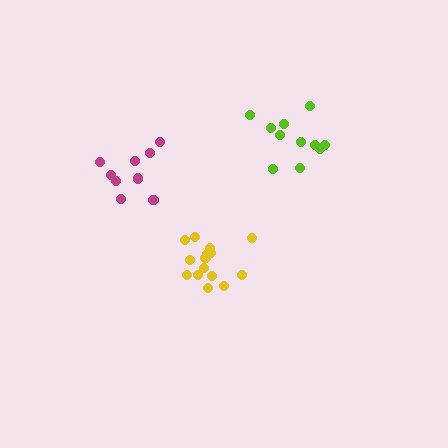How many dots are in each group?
Group 1: 11 dots, Group 2: 15 dots, Group 3: 10 dots (36 total).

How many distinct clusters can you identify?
There are 3 distinct clusters.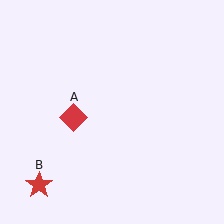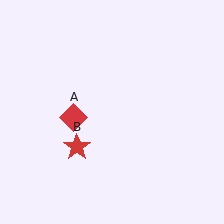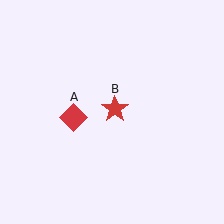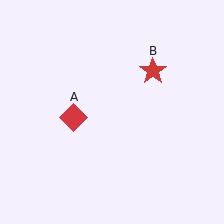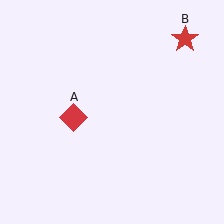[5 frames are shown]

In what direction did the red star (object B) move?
The red star (object B) moved up and to the right.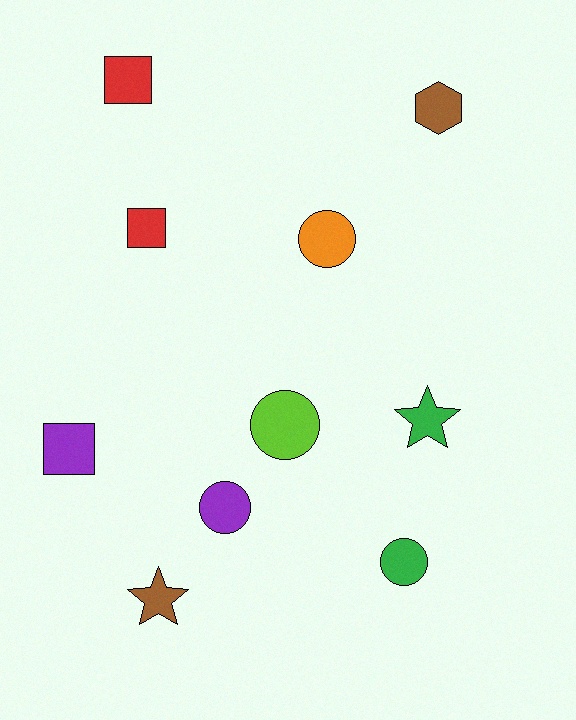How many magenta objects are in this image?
There are no magenta objects.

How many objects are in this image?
There are 10 objects.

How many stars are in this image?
There are 2 stars.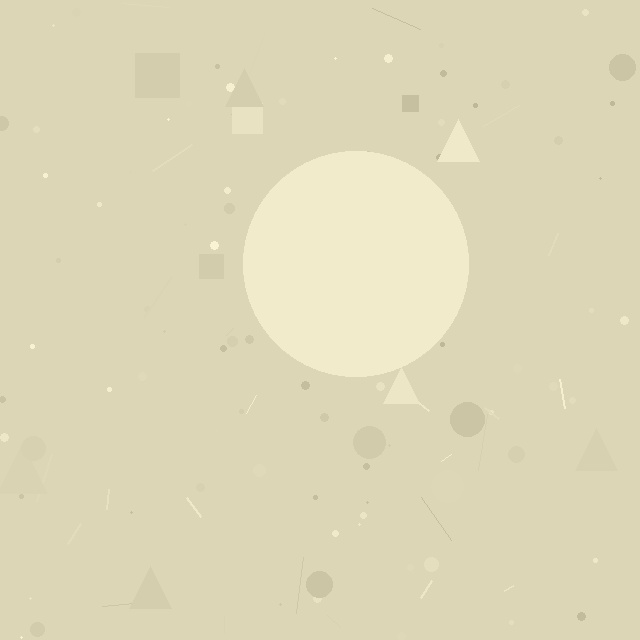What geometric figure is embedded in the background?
A circle is embedded in the background.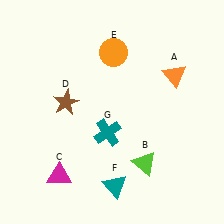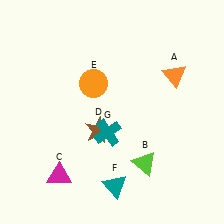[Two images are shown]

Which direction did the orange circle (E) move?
The orange circle (E) moved down.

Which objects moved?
The objects that moved are: the brown star (D), the orange circle (E).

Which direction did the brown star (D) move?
The brown star (D) moved right.